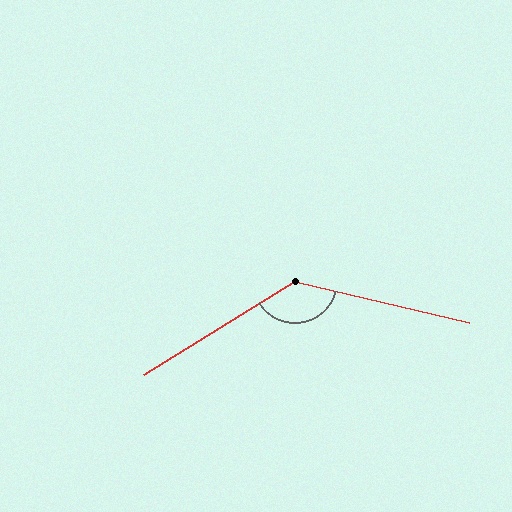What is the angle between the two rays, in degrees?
Approximately 135 degrees.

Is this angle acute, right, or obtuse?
It is obtuse.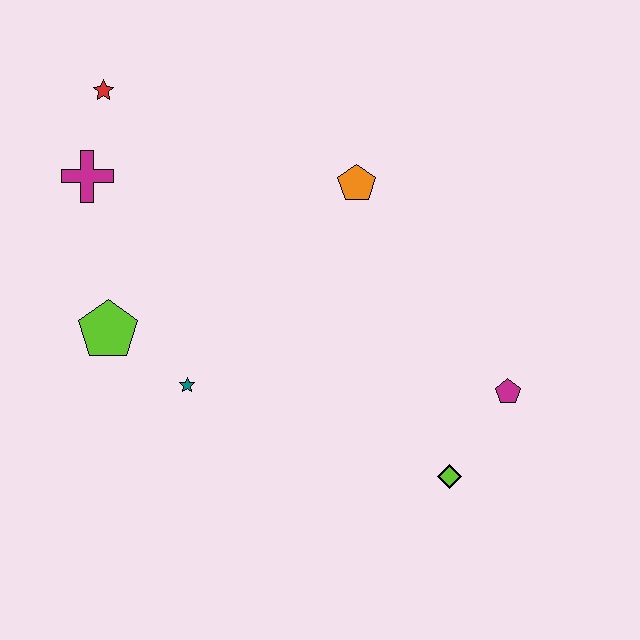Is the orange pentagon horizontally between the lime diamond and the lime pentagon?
Yes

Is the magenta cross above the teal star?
Yes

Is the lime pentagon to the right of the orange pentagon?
No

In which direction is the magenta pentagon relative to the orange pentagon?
The magenta pentagon is below the orange pentagon.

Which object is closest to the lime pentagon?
The teal star is closest to the lime pentagon.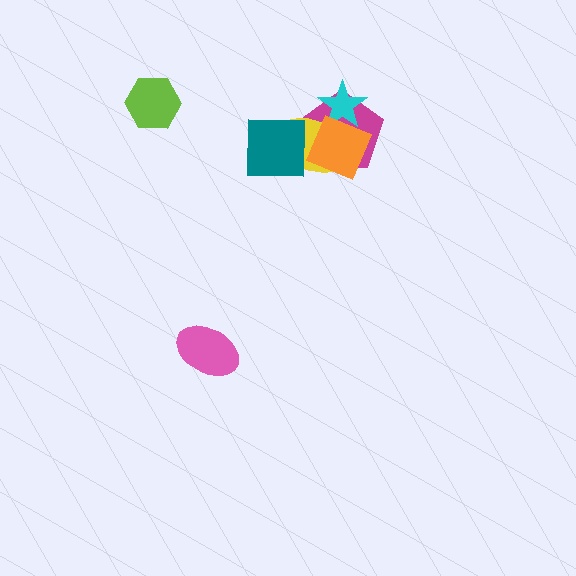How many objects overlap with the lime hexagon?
0 objects overlap with the lime hexagon.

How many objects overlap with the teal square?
1 object overlaps with the teal square.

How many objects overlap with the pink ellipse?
0 objects overlap with the pink ellipse.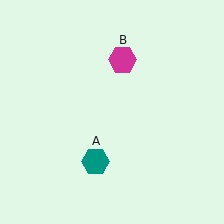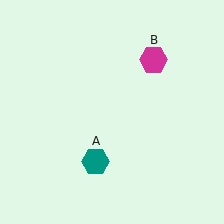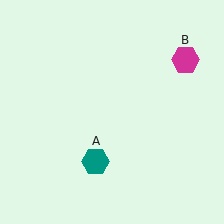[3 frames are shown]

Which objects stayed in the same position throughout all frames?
Teal hexagon (object A) remained stationary.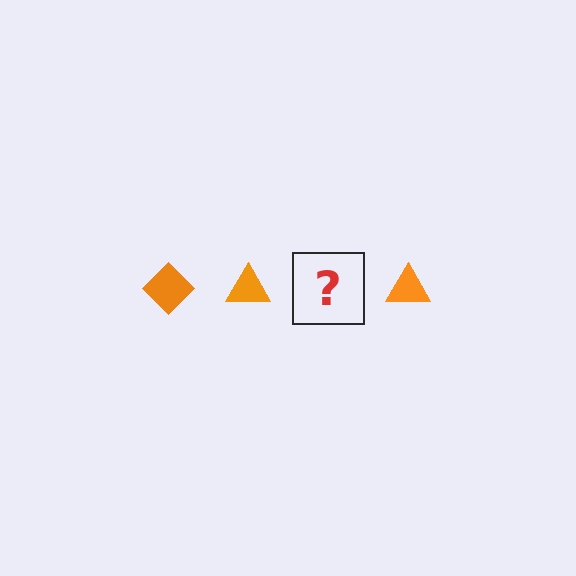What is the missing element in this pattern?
The missing element is an orange diamond.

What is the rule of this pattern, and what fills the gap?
The rule is that the pattern cycles through diamond, triangle shapes in orange. The gap should be filled with an orange diamond.